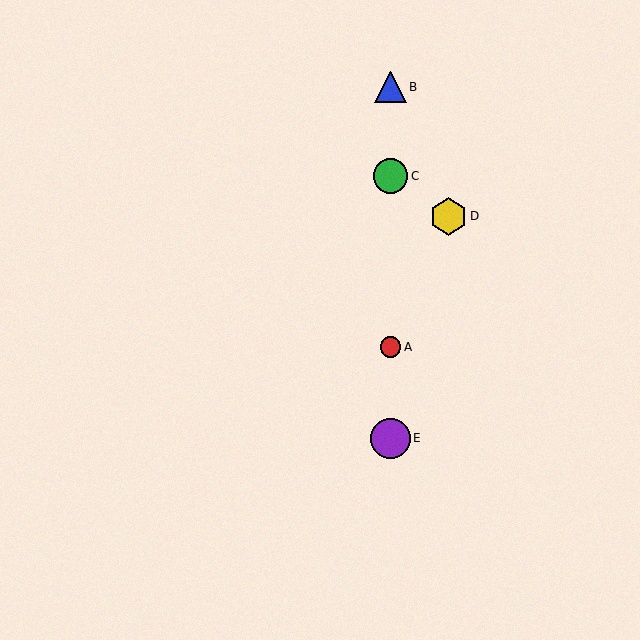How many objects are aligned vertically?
4 objects (A, B, C, E) are aligned vertically.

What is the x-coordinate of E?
Object E is at x≈390.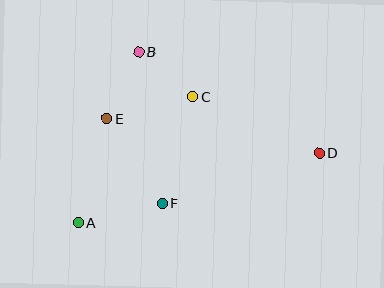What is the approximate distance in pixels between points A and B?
The distance between A and B is approximately 182 pixels.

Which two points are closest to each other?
Points B and C are closest to each other.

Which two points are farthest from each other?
Points A and D are farthest from each other.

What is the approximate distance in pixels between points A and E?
The distance between A and E is approximately 108 pixels.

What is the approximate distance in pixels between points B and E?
The distance between B and E is approximately 74 pixels.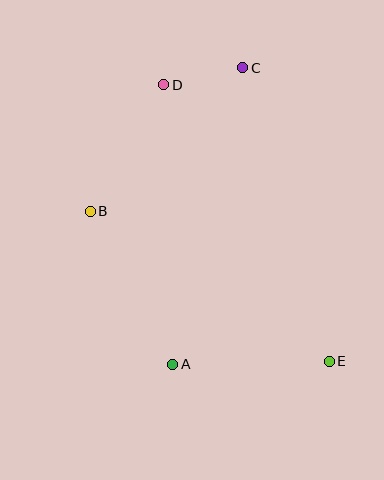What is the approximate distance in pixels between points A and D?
The distance between A and D is approximately 280 pixels.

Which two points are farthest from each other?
Points D and E are farthest from each other.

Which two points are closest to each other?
Points C and D are closest to each other.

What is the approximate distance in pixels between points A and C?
The distance between A and C is approximately 305 pixels.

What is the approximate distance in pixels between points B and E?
The distance between B and E is approximately 282 pixels.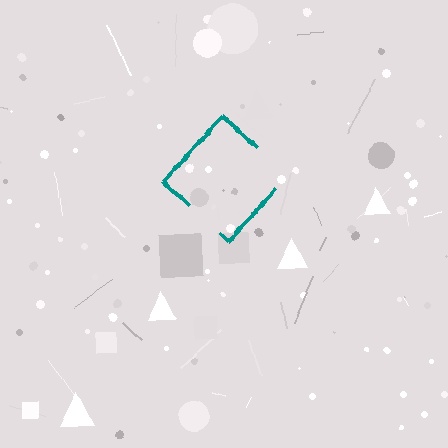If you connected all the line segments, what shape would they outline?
They would outline a diamond.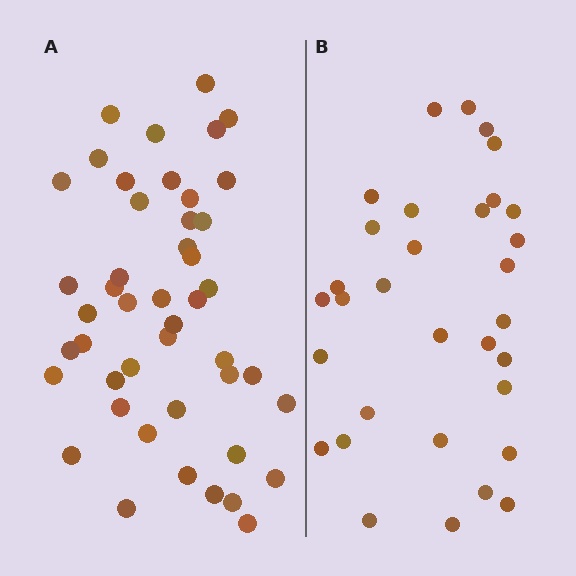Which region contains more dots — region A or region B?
Region A (the left region) has more dots.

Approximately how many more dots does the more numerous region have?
Region A has approximately 15 more dots than region B.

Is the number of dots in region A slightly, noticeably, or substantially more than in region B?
Region A has noticeably more, but not dramatically so. The ratio is roughly 1.4 to 1.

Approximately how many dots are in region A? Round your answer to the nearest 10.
About 50 dots. (The exact count is 46, which rounds to 50.)